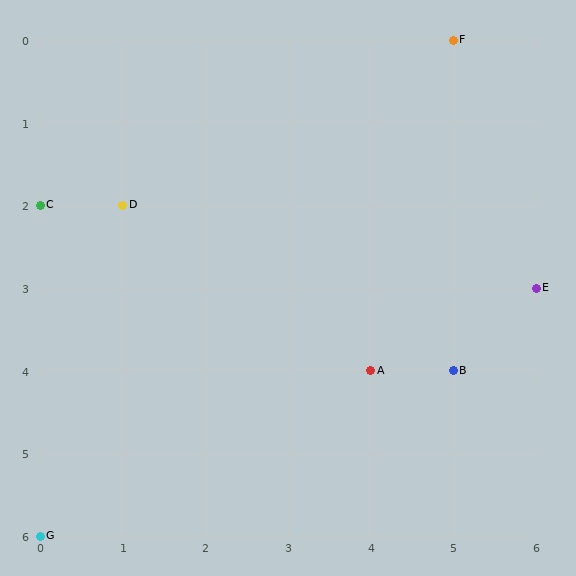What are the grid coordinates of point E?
Point E is at grid coordinates (6, 3).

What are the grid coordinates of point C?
Point C is at grid coordinates (0, 2).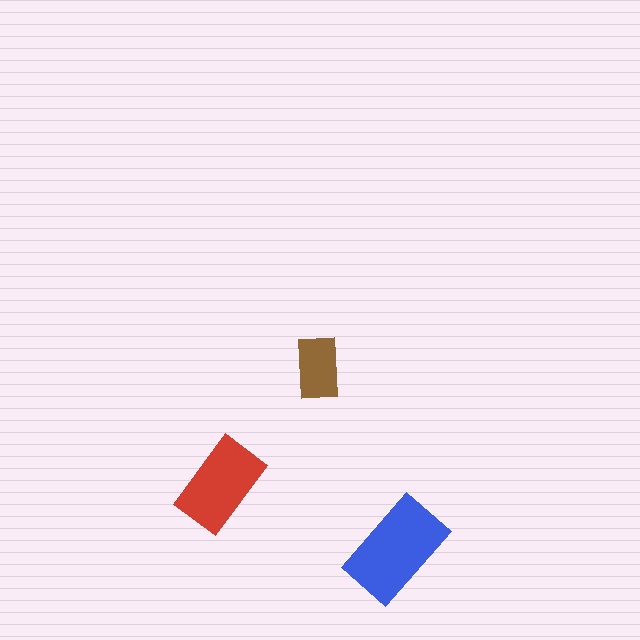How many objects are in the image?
There are 3 objects in the image.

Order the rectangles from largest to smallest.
the blue one, the red one, the brown one.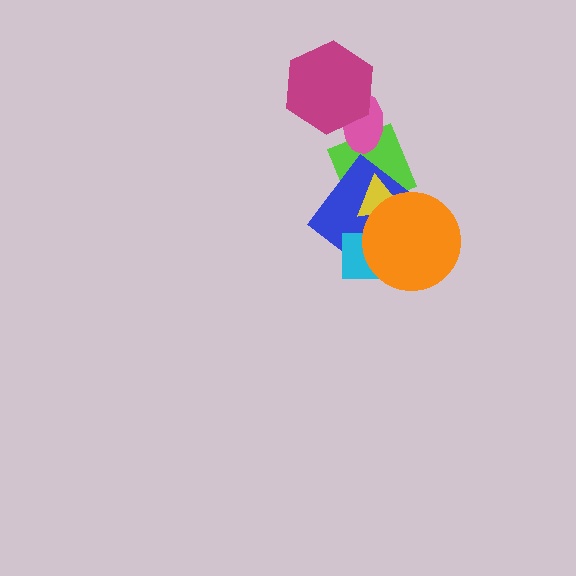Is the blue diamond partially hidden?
Yes, it is partially covered by another shape.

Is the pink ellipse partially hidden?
Yes, it is partially covered by another shape.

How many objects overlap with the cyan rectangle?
3 objects overlap with the cyan rectangle.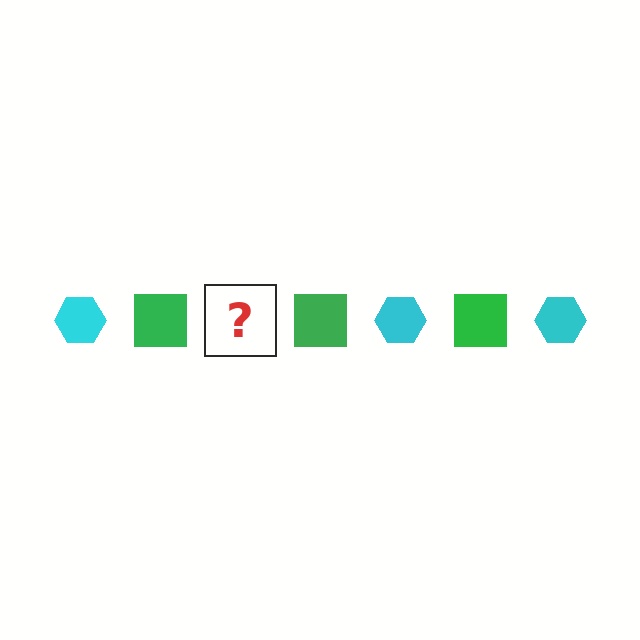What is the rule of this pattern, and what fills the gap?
The rule is that the pattern alternates between cyan hexagon and green square. The gap should be filled with a cyan hexagon.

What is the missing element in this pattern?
The missing element is a cyan hexagon.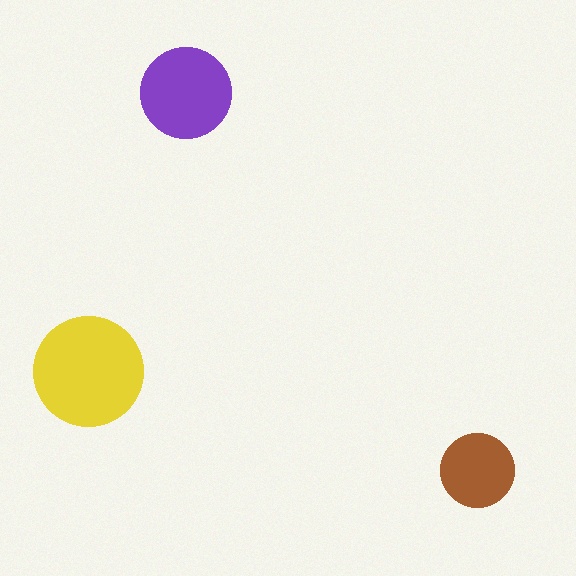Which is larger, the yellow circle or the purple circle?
The yellow one.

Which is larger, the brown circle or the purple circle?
The purple one.